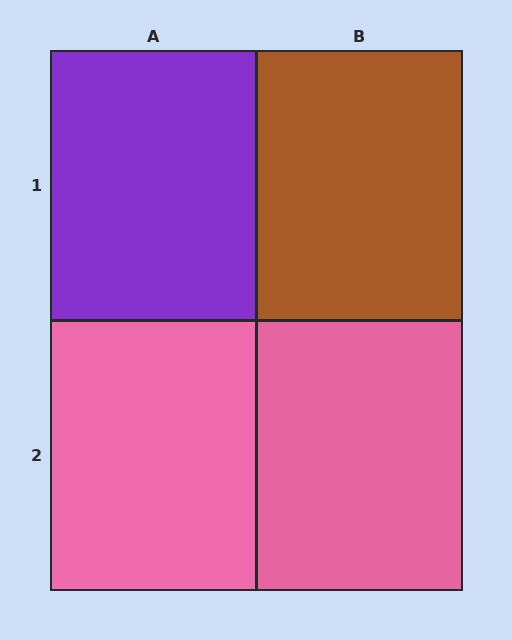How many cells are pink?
2 cells are pink.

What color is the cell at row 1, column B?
Brown.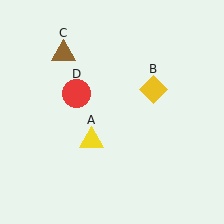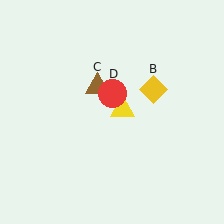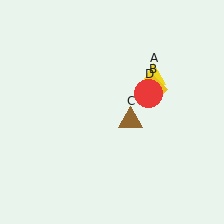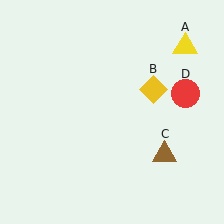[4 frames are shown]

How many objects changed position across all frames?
3 objects changed position: yellow triangle (object A), brown triangle (object C), red circle (object D).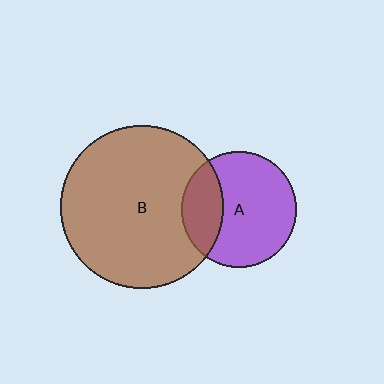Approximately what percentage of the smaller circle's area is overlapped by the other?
Approximately 30%.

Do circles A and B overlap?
Yes.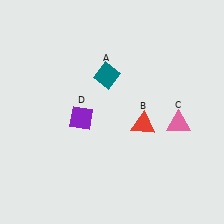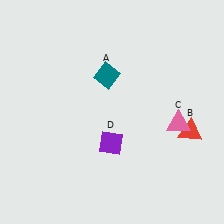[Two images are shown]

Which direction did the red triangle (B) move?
The red triangle (B) moved right.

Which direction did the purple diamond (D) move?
The purple diamond (D) moved right.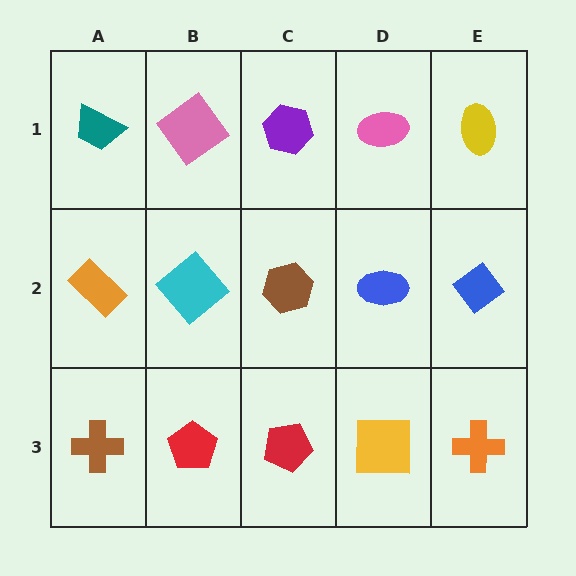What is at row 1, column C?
A purple hexagon.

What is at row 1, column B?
A pink diamond.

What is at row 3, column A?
A brown cross.